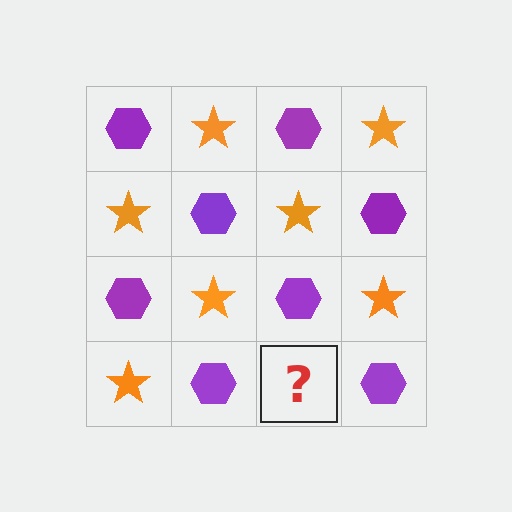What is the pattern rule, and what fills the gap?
The rule is that it alternates purple hexagon and orange star in a checkerboard pattern. The gap should be filled with an orange star.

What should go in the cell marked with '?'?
The missing cell should contain an orange star.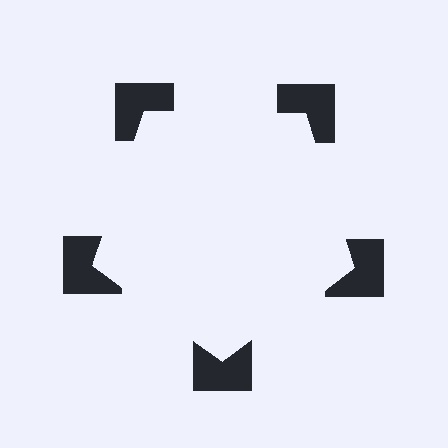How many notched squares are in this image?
There are 5 — one at each vertex of the illusory pentagon.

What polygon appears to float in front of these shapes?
An illusory pentagon — its edges are inferred from the aligned wedge cuts in the notched squares, not physically drawn.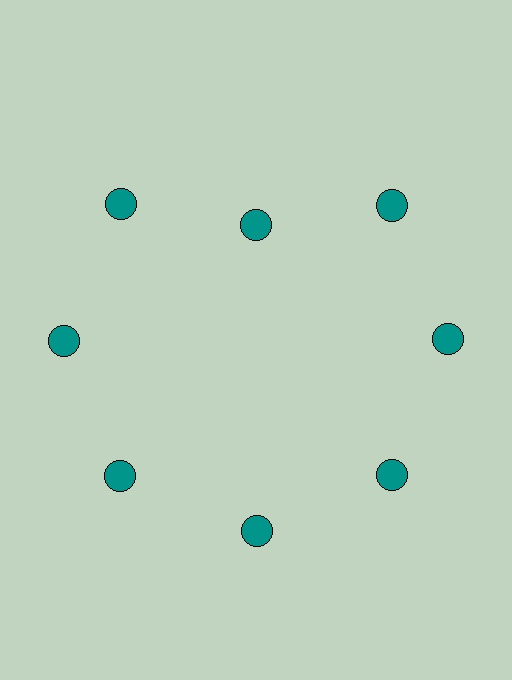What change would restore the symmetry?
The symmetry would be restored by moving it outward, back onto the ring so that all 8 circles sit at equal angles and equal distance from the center.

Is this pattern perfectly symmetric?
No. The 8 teal circles are arranged in a ring, but one element near the 12 o'clock position is pulled inward toward the center, breaking the 8-fold rotational symmetry.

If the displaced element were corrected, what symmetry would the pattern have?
It would have 8-fold rotational symmetry — the pattern would map onto itself every 45 degrees.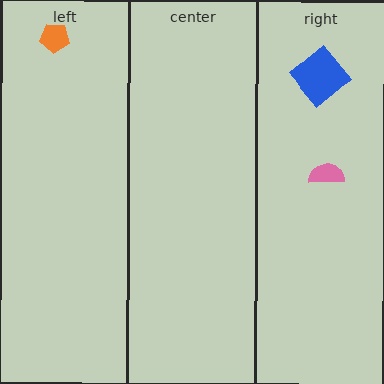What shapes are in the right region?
The pink semicircle, the blue diamond.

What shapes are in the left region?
The orange pentagon.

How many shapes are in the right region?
2.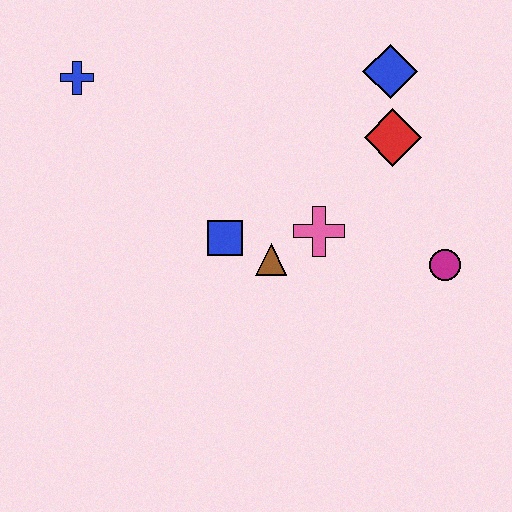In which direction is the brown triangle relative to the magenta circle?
The brown triangle is to the left of the magenta circle.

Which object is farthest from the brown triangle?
The blue cross is farthest from the brown triangle.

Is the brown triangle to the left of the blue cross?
No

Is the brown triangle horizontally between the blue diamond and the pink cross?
No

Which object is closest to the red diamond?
The blue diamond is closest to the red diamond.